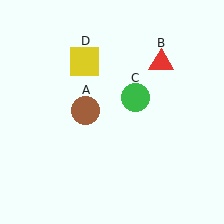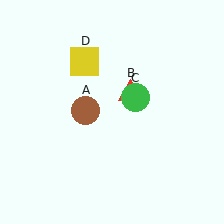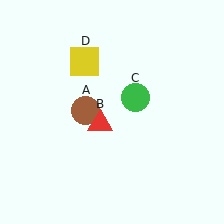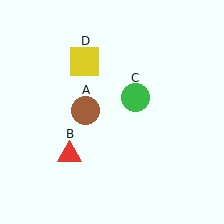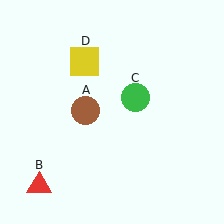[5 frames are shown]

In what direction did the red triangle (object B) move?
The red triangle (object B) moved down and to the left.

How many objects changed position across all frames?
1 object changed position: red triangle (object B).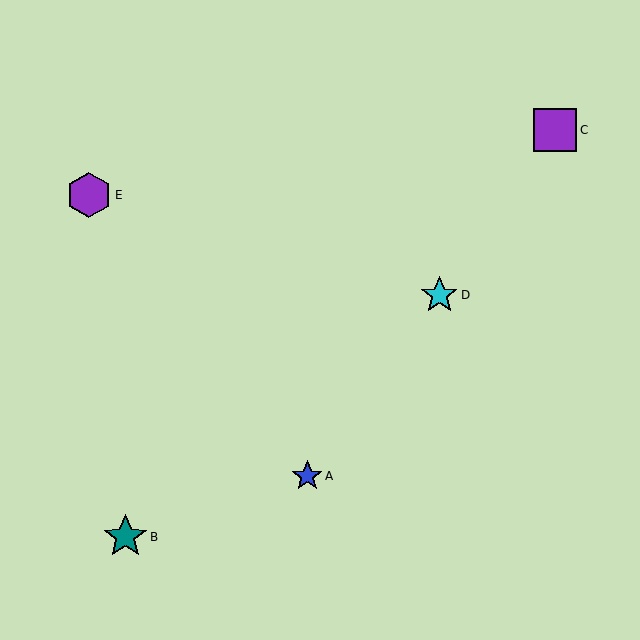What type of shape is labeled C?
Shape C is a purple square.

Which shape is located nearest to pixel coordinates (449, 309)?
The cyan star (labeled D) at (439, 295) is nearest to that location.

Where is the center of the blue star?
The center of the blue star is at (307, 476).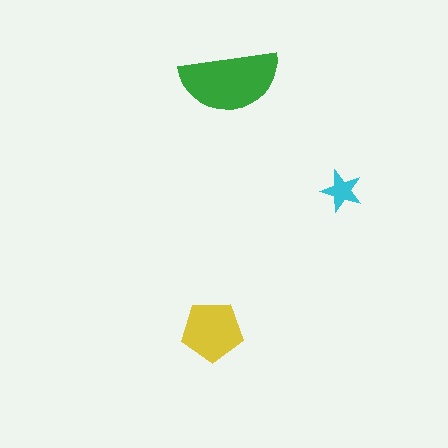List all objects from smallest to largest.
The cyan star, the yellow pentagon, the green semicircle.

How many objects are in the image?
There are 3 objects in the image.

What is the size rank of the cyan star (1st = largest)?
3rd.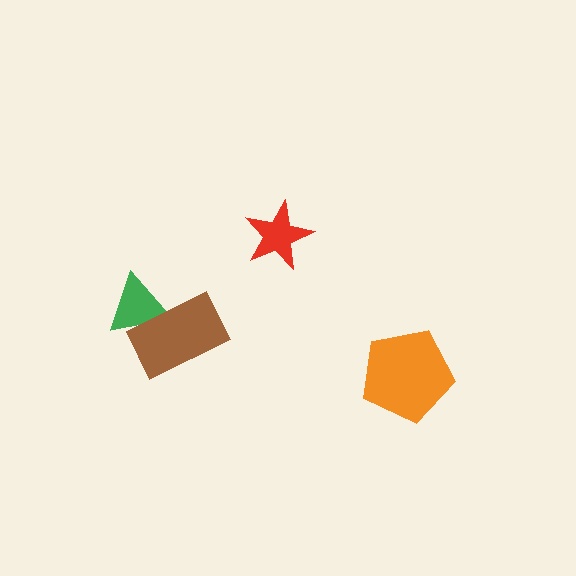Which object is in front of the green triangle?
The brown rectangle is in front of the green triangle.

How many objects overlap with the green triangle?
1 object overlaps with the green triangle.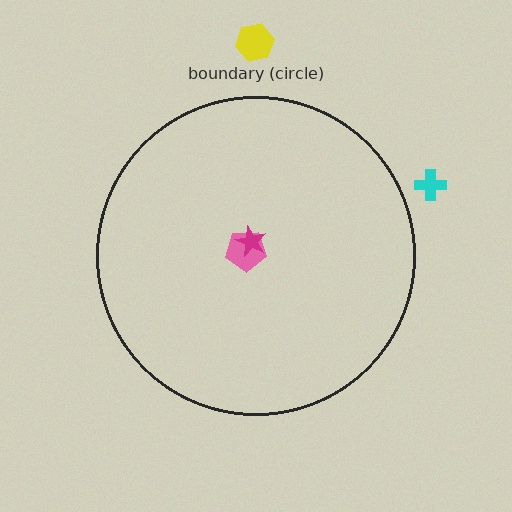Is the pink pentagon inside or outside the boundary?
Inside.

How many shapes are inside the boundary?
2 inside, 2 outside.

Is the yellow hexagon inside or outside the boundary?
Outside.